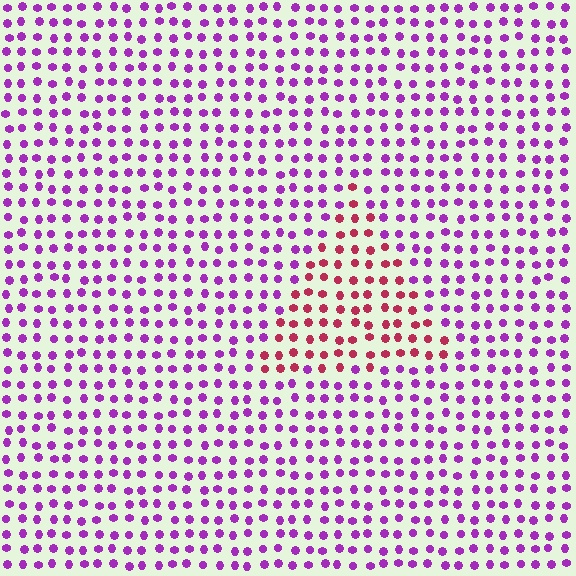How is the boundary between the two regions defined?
The boundary is defined purely by a slight shift in hue (about 52 degrees). Spacing, size, and orientation are identical on both sides.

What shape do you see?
I see a triangle.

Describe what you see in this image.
The image is filled with small purple elements in a uniform arrangement. A triangle-shaped region is visible where the elements are tinted to a slightly different hue, forming a subtle color boundary.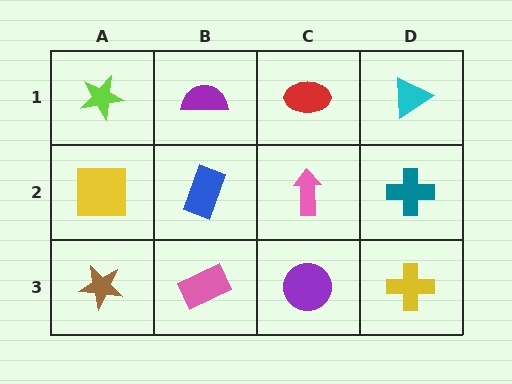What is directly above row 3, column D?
A teal cross.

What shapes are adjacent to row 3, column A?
A yellow square (row 2, column A), a pink rectangle (row 3, column B).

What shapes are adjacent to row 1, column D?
A teal cross (row 2, column D), a red ellipse (row 1, column C).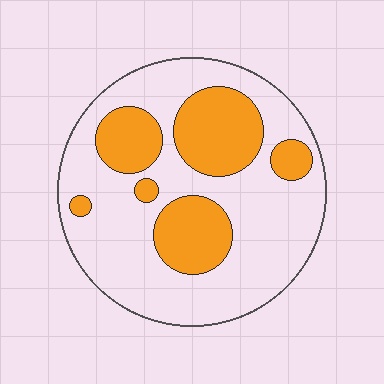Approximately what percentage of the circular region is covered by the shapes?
Approximately 30%.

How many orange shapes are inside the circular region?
6.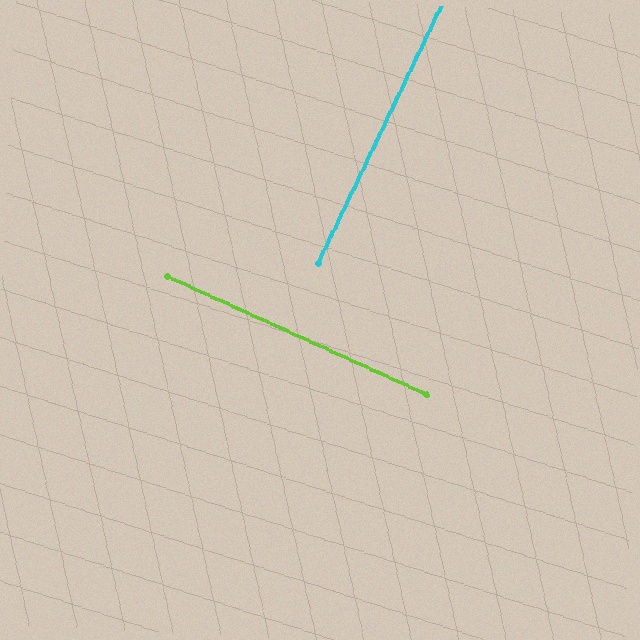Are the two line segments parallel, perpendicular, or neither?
Perpendicular — they meet at approximately 89°.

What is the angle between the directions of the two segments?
Approximately 89 degrees.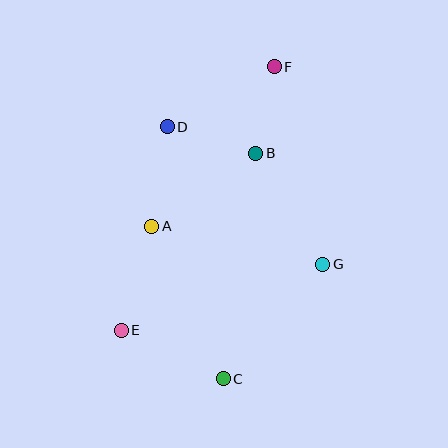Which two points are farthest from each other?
Points C and F are farthest from each other.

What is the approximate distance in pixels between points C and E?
The distance between C and E is approximately 113 pixels.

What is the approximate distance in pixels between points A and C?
The distance between A and C is approximately 168 pixels.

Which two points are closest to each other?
Points B and F are closest to each other.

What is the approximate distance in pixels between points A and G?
The distance between A and G is approximately 175 pixels.